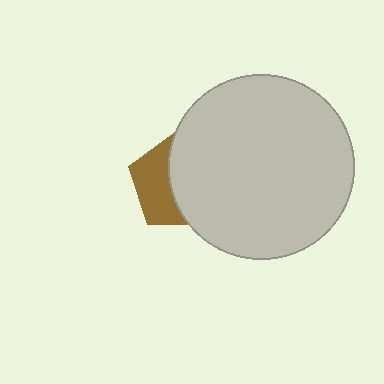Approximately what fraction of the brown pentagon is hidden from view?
Roughly 57% of the brown pentagon is hidden behind the light gray circle.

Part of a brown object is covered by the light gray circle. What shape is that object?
It is a pentagon.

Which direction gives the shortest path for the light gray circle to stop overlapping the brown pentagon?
Moving right gives the shortest separation.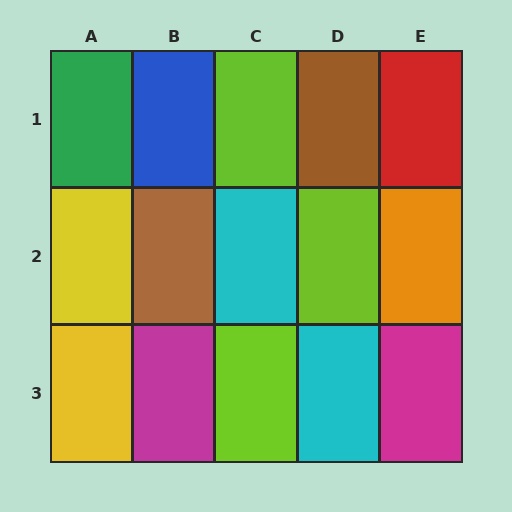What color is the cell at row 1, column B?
Blue.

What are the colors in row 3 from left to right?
Yellow, magenta, lime, cyan, magenta.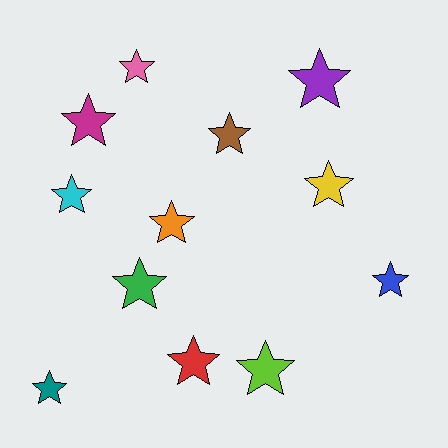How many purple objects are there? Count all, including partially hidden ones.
There is 1 purple object.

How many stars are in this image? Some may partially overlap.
There are 12 stars.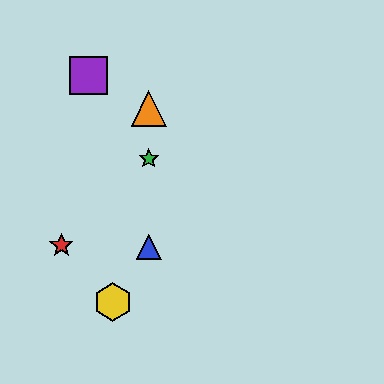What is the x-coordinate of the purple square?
The purple square is at x≈88.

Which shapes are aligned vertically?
The blue triangle, the green star, the orange triangle are aligned vertically.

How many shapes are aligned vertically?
3 shapes (the blue triangle, the green star, the orange triangle) are aligned vertically.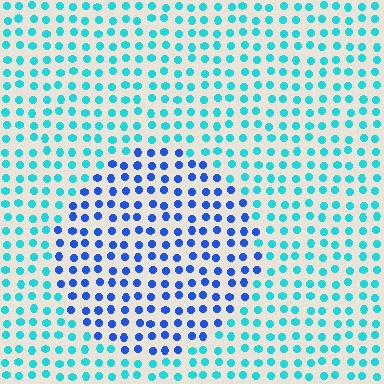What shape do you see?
I see a circle.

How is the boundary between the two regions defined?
The boundary is defined purely by a slight shift in hue (about 43 degrees). Spacing, size, and orientation are identical on both sides.